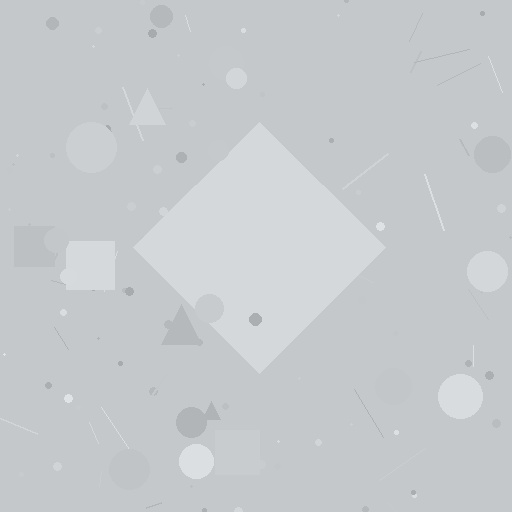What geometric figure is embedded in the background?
A diamond is embedded in the background.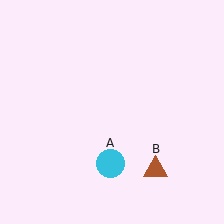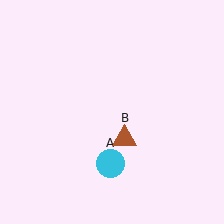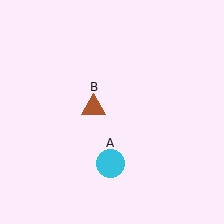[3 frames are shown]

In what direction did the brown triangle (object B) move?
The brown triangle (object B) moved up and to the left.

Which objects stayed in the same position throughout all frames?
Cyan circle (object A) remained stationary.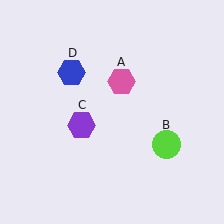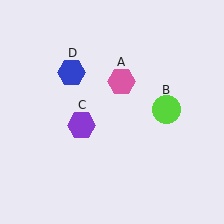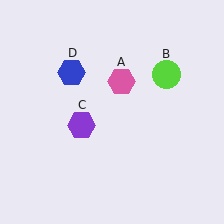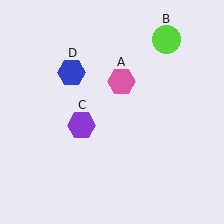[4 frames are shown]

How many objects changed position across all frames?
1 object changed position: lime circle (object B).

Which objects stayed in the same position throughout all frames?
Pink hexagon (object A) and purple hexagon (object C) and blue hexagon (object D) remained stationary.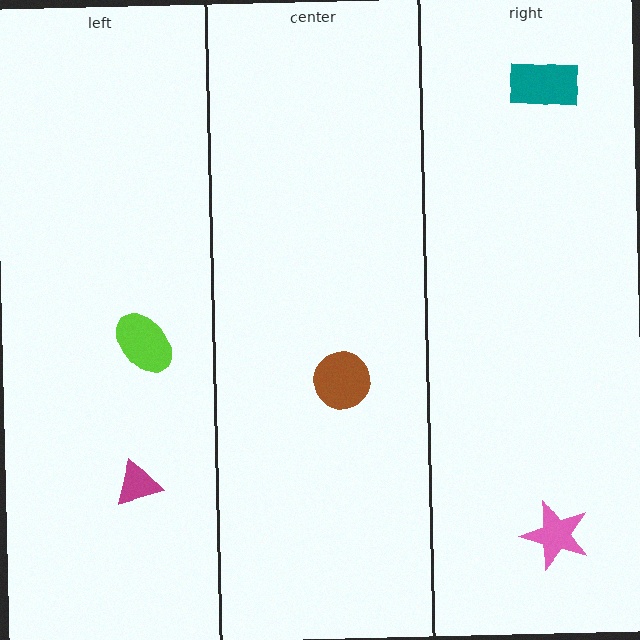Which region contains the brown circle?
The center region.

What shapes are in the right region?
The pink star, the teal rectangle.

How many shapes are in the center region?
1.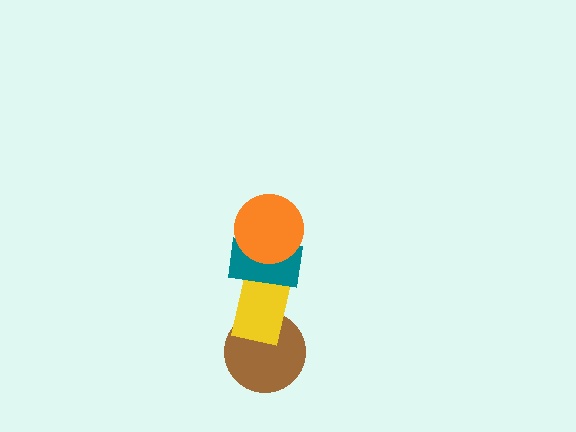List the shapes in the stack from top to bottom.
From top to bottom: the orange circle, the teal rectangle, the yellow rectangle, the brown circle.